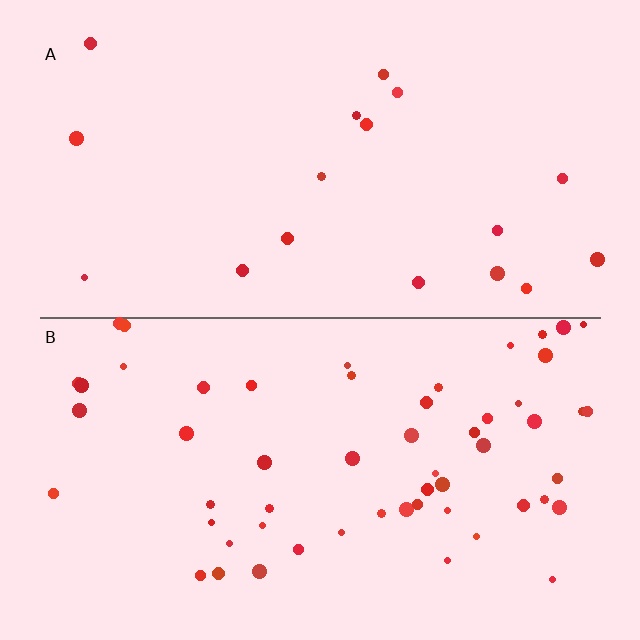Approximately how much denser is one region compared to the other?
Approximately 3.3× — region B over region A.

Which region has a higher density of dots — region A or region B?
B (the bottom).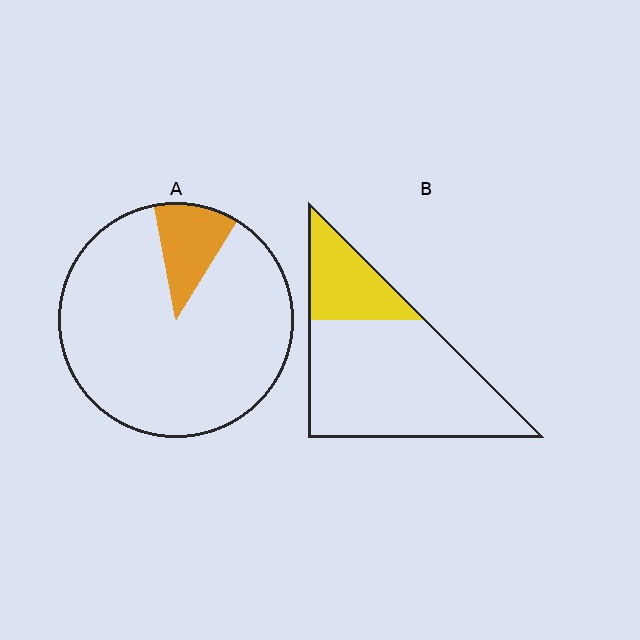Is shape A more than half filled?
No.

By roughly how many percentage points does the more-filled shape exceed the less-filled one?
By roughly 15 percentage points (B over A).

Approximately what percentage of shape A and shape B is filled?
A is approximately 10% and B is approximately 25%.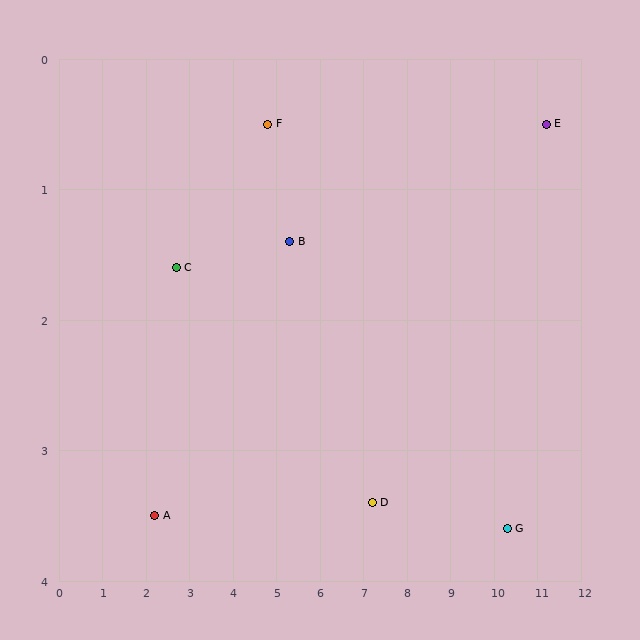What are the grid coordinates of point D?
Point D is at approximately (7.2, 3.4).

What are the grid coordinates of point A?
Point A is at approximately (2.2, 3.5).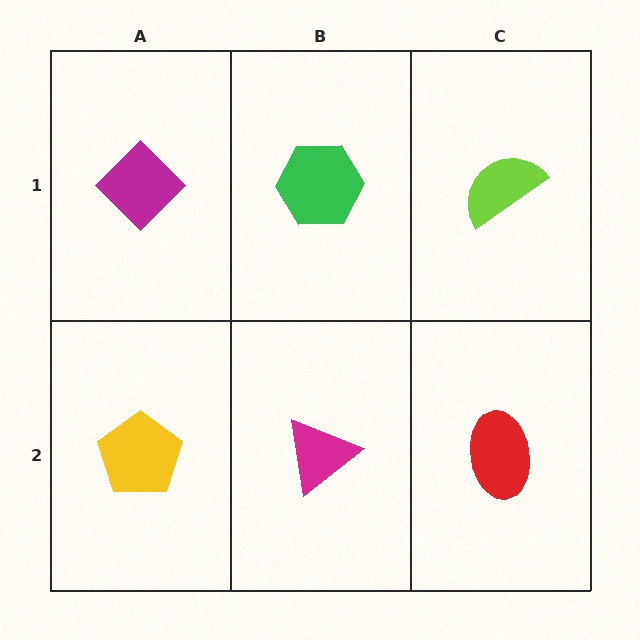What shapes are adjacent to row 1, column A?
A yellow pentagon (row 2, column A), a green hexagon (row 1, column B).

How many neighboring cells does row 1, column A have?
2.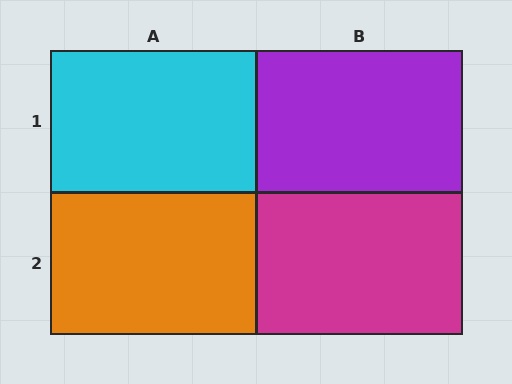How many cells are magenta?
1 cell is magenta.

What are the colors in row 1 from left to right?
Cyan, purple.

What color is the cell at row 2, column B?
Magenta.